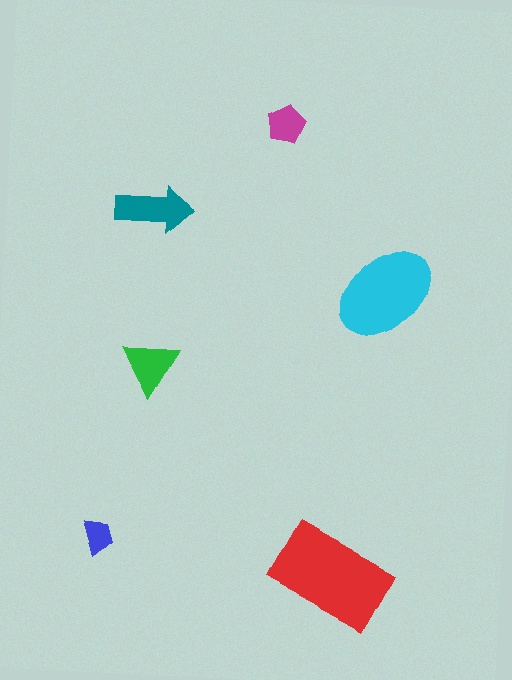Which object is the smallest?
The blue trapezoid.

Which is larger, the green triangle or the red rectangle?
The red rectangle.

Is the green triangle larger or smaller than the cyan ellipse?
Smaller.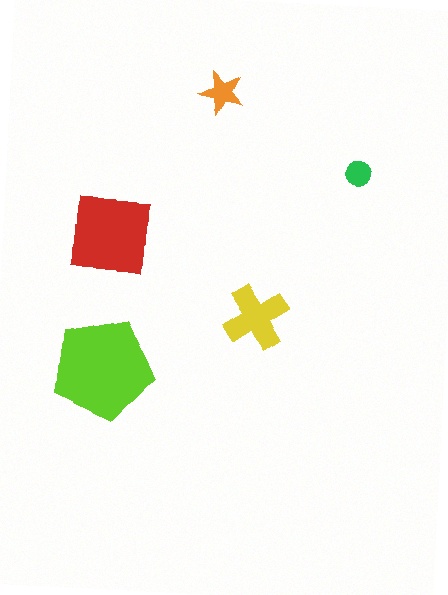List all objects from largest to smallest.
The lime pentagon, the red square, the yellow cross, the orange star, the green circle.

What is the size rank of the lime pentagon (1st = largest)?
1st.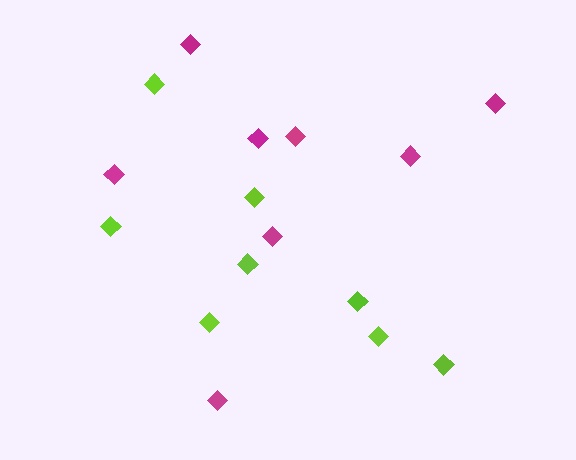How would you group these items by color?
There are 2 groups: one group of magenta diamonds (8) and one group of lime diamonds (8).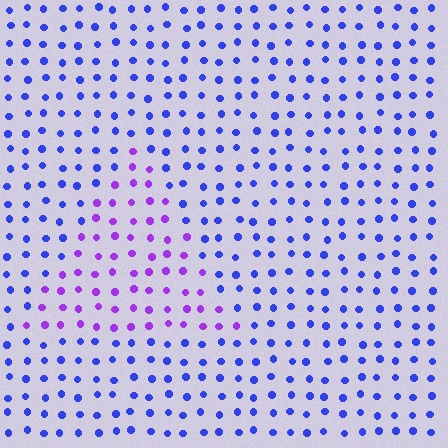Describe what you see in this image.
The image is filled with small blue elements in a uniform arrangement. A triangle-shaped region is visible where the elements are tinted to a slightly different hue, forming a subtle color boundary.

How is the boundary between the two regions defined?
The boundary is defined purely by a slight shift in hue (about 43 degrees). Spacing, size, and orientation are identical on both sides.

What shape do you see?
I see a triangle.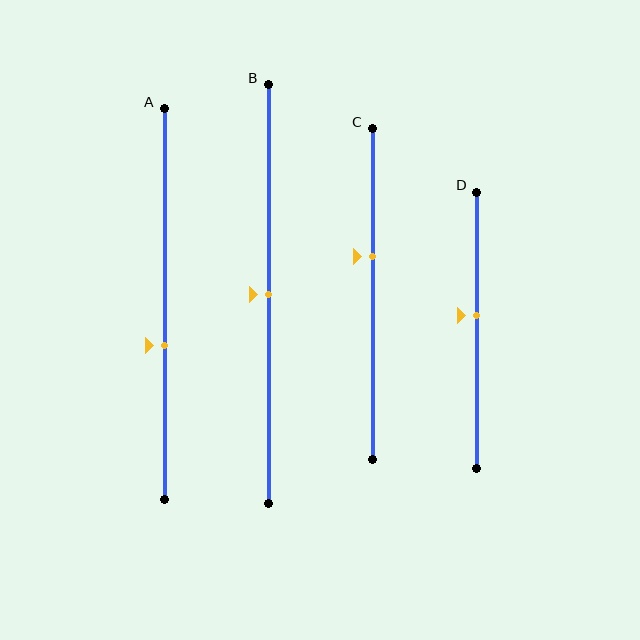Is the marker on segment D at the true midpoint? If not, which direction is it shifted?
No, the marker on segment D is shifted upward by about 5% of the segment length.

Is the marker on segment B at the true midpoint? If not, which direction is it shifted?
Yes, the marker on segment B is at the true midpoint.